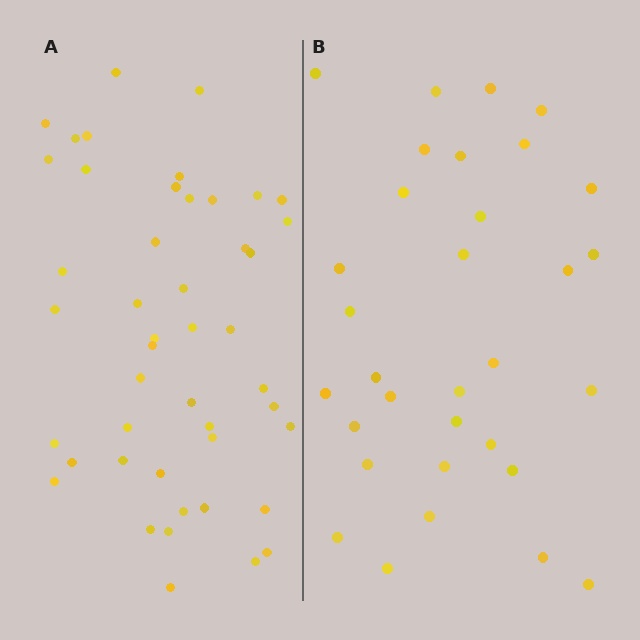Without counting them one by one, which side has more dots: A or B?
Region A (the left region) has more dots.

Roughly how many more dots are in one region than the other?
Region A has approximately 15 more dots than region B.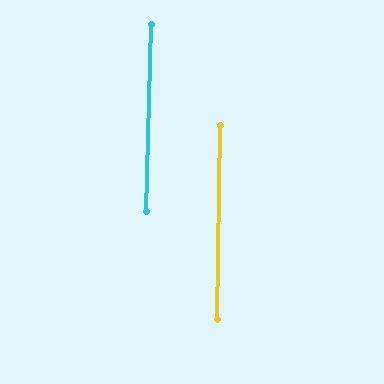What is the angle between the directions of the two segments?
Approximately 1 degree.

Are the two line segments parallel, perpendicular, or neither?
Parallel — their directions differ by only 1.0°.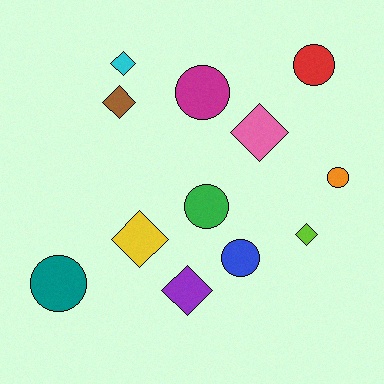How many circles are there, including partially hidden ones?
There are 6 circles.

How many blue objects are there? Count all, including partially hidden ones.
There is 1 blue object.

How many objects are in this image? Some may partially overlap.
There are 12 objects.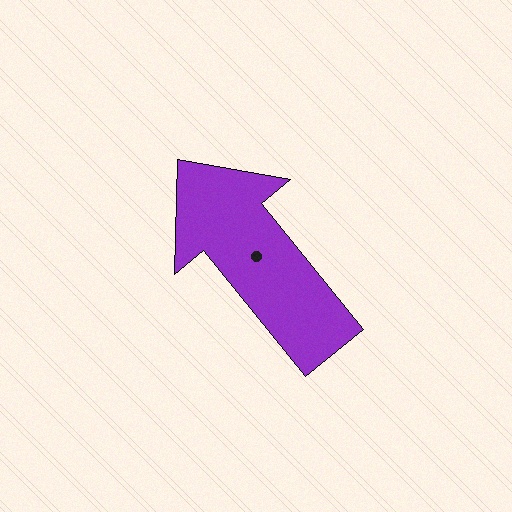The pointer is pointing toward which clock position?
Roughly 11 o'clock.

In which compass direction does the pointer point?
Northwest.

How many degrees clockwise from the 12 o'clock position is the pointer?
Approximately 321 degrees.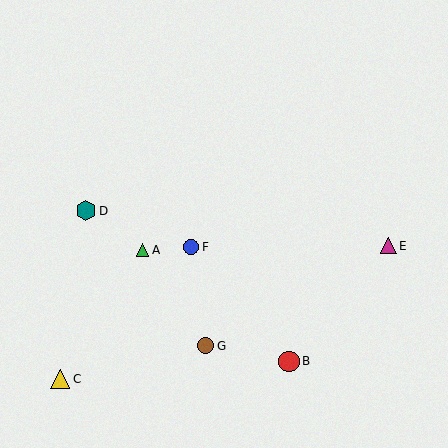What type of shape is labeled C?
Shape C is a yellow triangle.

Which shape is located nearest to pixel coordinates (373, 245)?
The magenta triangle (labeled E) at (388, 246) is nearest to that location.